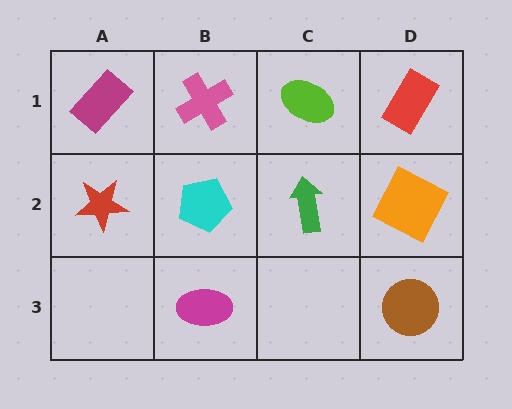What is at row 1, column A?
A magenta rectangle.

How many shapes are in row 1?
4 shapes.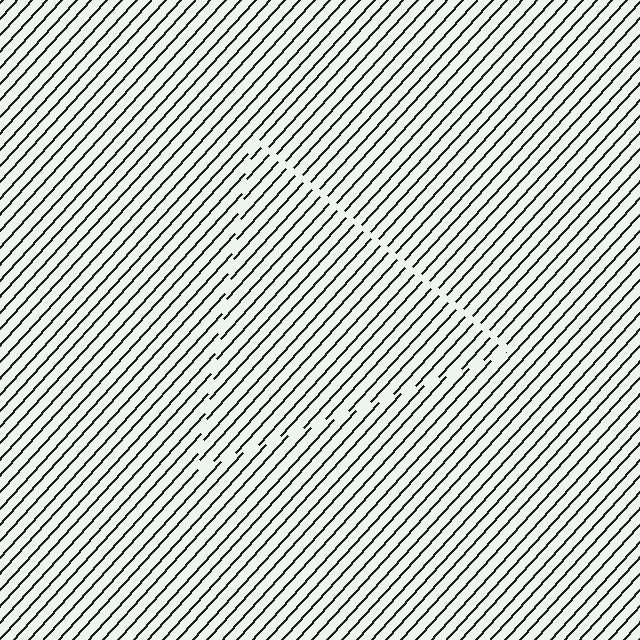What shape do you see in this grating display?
An illusory triangle. The interior of the shape contains the same grating, shifted by half a period — the contour is defined by the phase discontinuity where line-ends from the inner and outer gratings abut.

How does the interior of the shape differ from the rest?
The interior of the shape contains the same grating, shifted by half a period — the contour is defined by the phase discontinuity where line-ends from the inner and outer gratings abut.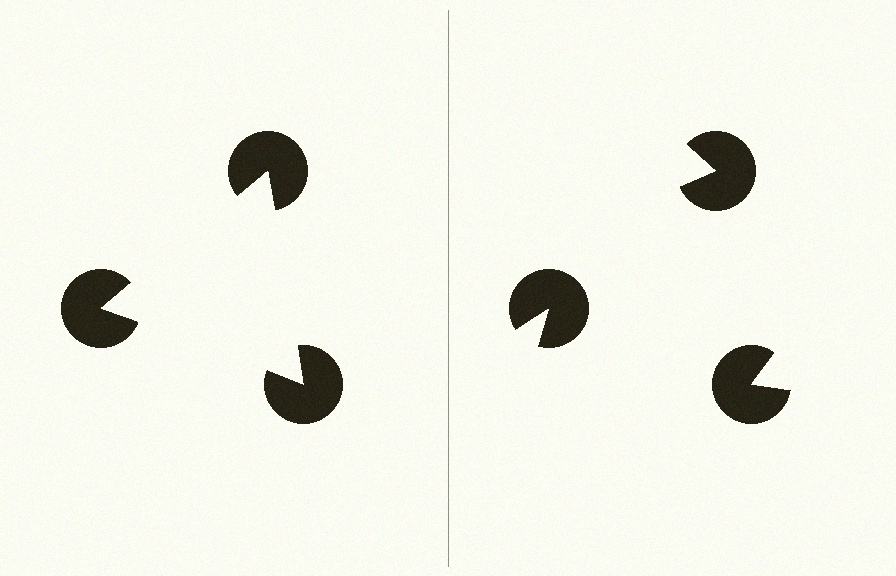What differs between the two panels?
The pac-man discs are positioned identically on both sides; only the wedge orientations differ. On the left they align to a triangle; on the right they are misaligned.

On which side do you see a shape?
An illusory triangle appears on the left side. On the right side the wedge cuts are rotated, so no coherent shape forms.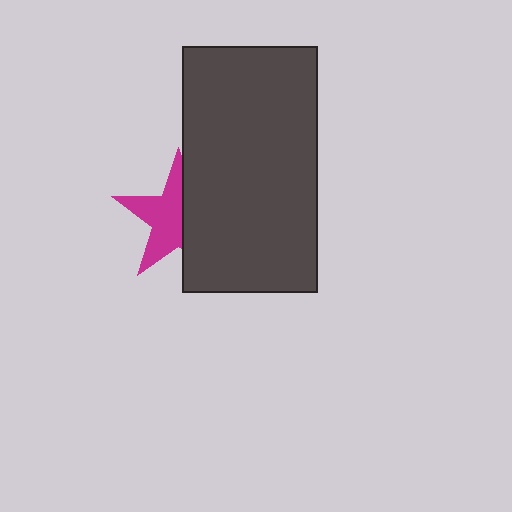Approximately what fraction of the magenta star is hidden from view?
Roughly 46% of the magenta star is hidden behind the dark gray rectangle.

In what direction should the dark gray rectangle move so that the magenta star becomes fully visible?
The dark gray rectangle should move right. That is the shortest direction to clear the overlap and leave the magenta star fully visible.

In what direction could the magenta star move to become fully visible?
The magenta star could move left. That would shift it out from behind the dark gray rectangle entirely.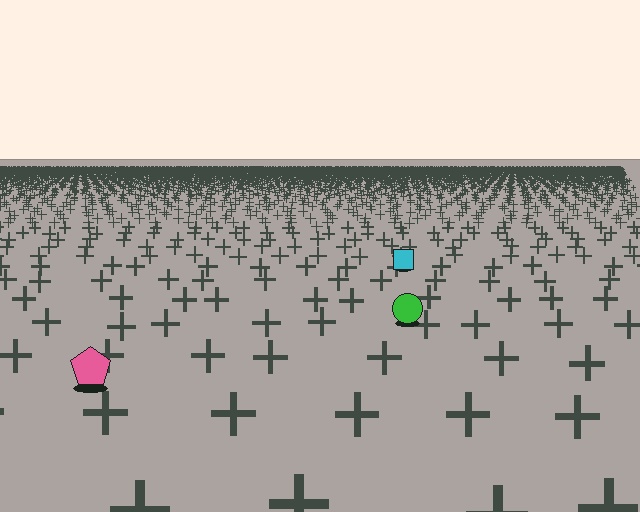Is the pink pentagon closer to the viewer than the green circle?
Yes. The pink pentagon is closer — you can tell from the texture gradient: the ground texture is coarser near it.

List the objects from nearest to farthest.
From nearest to farthest: the pink pentagon, the green circle, the cyan square.